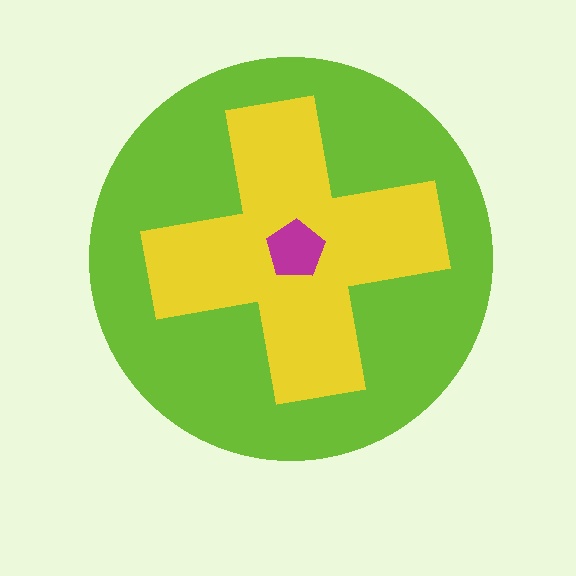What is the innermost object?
The magenta pentagon.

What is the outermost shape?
The lime circle.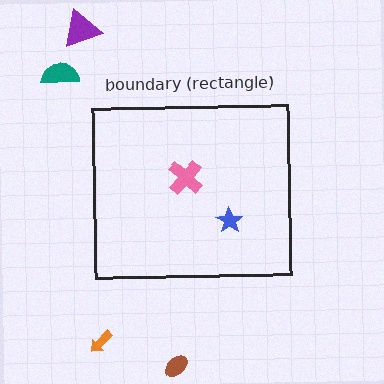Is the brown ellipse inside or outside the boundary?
Outside.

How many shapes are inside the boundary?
2 inside, 4 outside.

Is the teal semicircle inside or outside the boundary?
Outside.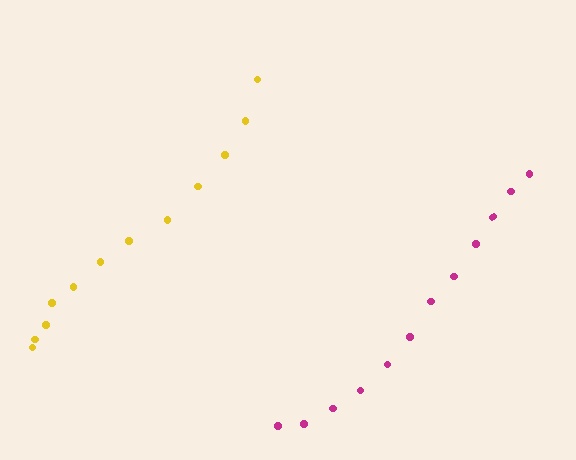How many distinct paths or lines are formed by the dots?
There are 2 distinct paths.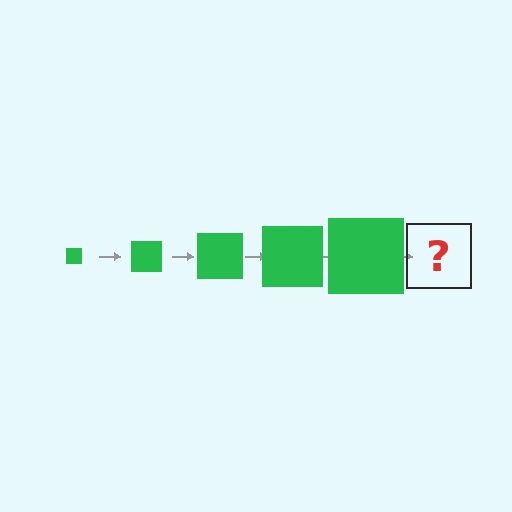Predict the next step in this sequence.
The next step is a green square, larger than the previous one.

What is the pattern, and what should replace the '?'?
The pattern is that the square gets progressively larger each step. The '?' should be a green square, larger than the previous one.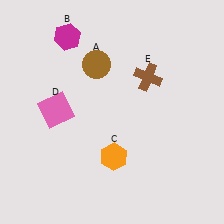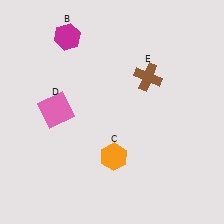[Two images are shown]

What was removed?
The brown circle (A) was removed in Image 2.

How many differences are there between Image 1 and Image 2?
There is 1 difference between the two images.